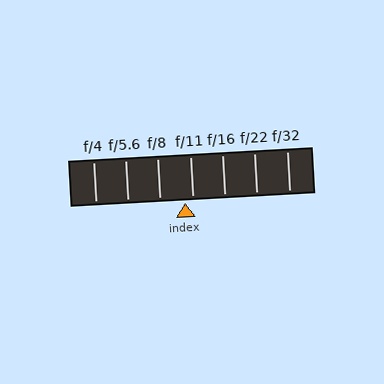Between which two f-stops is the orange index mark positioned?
The index mark is between f/8 and f/11.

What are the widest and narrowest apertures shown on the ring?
The widest aperture shown is f/4 and the narrowest is f/32.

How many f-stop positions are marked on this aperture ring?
There are 7 f-stop positions marked.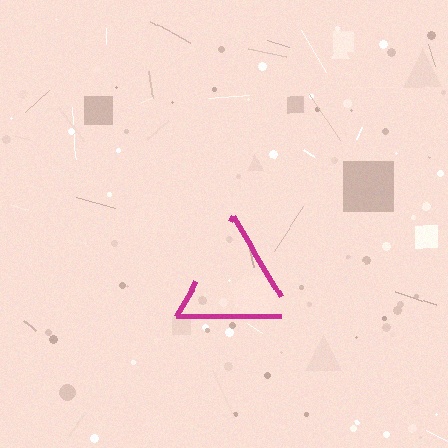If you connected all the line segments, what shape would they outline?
They would outline a triangle.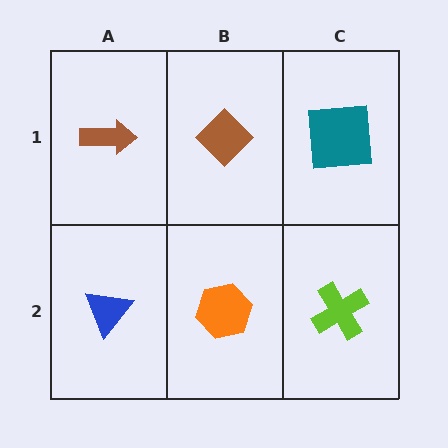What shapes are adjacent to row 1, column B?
An orange hexagon (row 2, column B), a brown arrow (row 1, column A), a teal square (row 1, column C).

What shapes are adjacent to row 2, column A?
A brown arrow (row 1, column A), an orange hexagon (row 2, column B).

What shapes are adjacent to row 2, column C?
A teal square (row 1, column C), an orange hexagon (row 2, column B).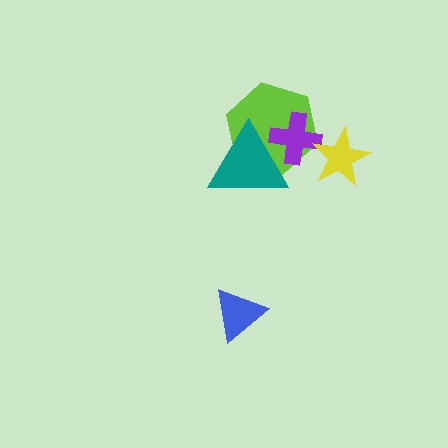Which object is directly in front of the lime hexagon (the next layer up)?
The purple cross is directly in front of the lime hexagon.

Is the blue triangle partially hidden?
No, no other shape covers it.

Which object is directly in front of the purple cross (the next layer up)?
The teal triangle is directly in front of the purple cross.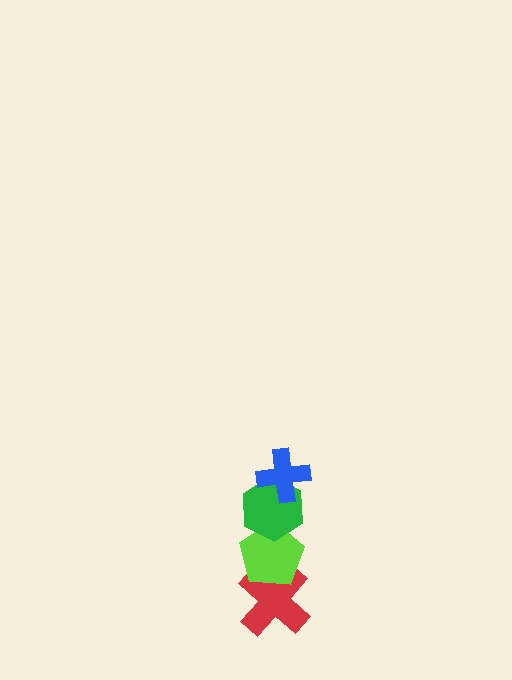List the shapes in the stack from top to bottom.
From top to bottom: the blue cross, the green hexagon, the lime pentagon, the red cross.